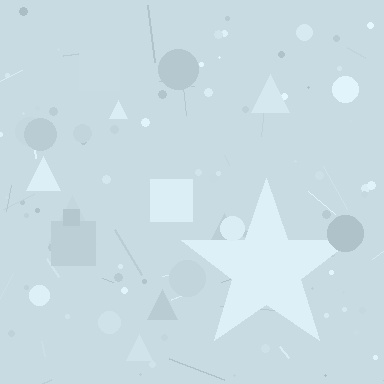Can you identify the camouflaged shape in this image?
The camouflaged shape is a star.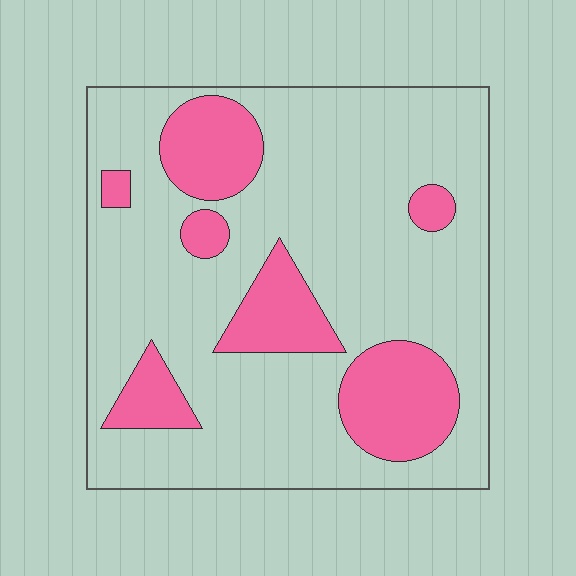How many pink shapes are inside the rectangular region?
7.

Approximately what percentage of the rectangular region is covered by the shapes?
Approximately 25%.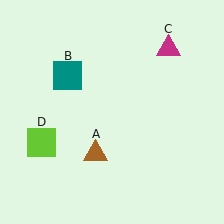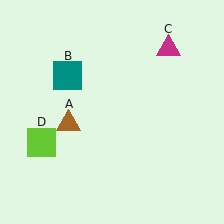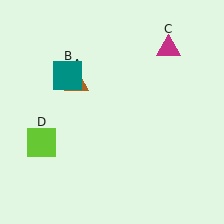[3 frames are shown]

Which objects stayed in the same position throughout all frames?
Teal square (object B) and magenta triangle (object C) and lime square (object D) remained stationary.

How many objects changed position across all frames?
1 object changed position: brown triangle (object A).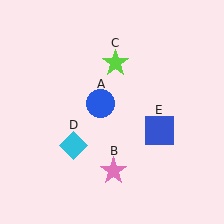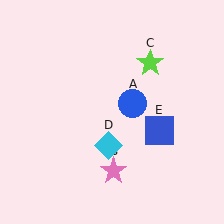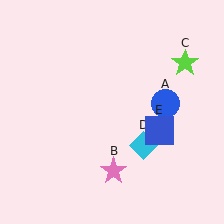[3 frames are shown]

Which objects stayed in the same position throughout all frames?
Pink star (object B) and blue square (object E) remained stationary.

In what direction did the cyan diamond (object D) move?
The cyan diamond (object D) moved right.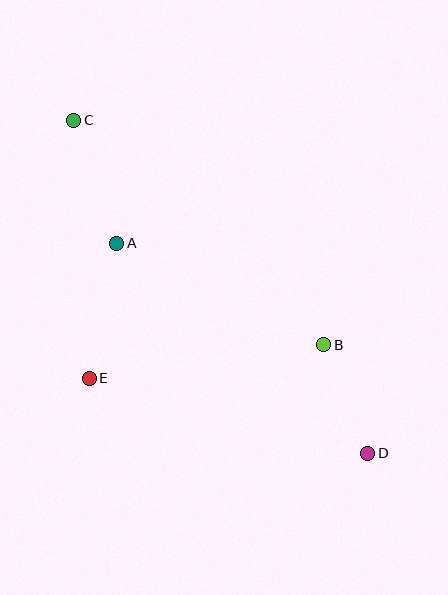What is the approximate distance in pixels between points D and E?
The distance between D and E is approximately 289 pixels.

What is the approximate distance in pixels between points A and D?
The distance between A and D is approximately 327 pixels.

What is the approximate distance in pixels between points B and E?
The distance between B and E is approximately 237 pixels.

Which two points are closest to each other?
Points B and D are closest to each other.